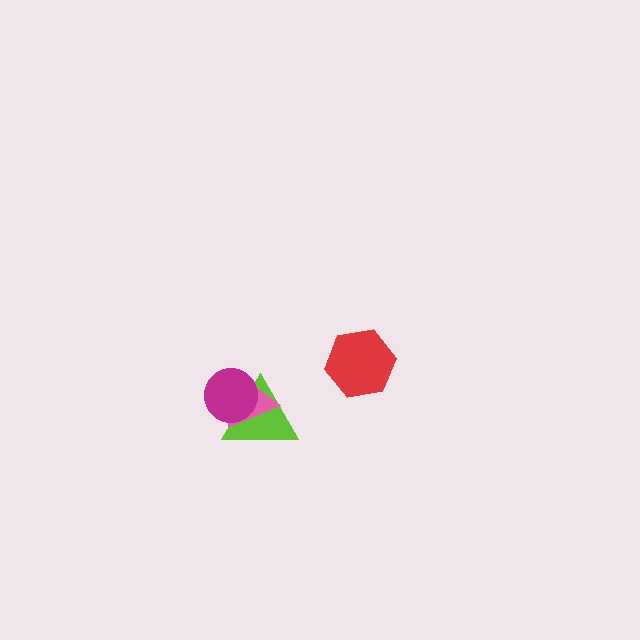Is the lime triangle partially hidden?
Yes, it is partially covered by another shape.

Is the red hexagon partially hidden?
No, no other shape covers it.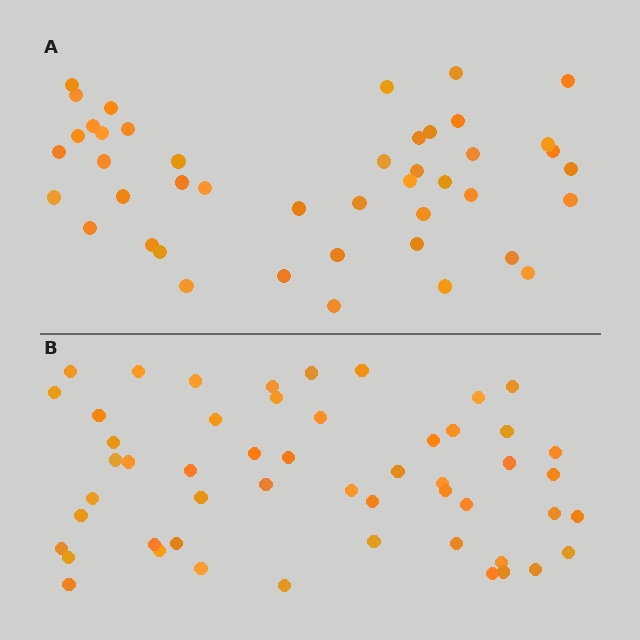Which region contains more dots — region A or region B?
Region B (the bottom region) has more dots.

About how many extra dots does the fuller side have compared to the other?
Region B has roughly 8 or so more dots than region A.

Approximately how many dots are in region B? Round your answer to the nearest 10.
About 50 dots. (The exact count is 52, which rounds to 50.)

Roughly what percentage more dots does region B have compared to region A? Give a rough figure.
About 20% more.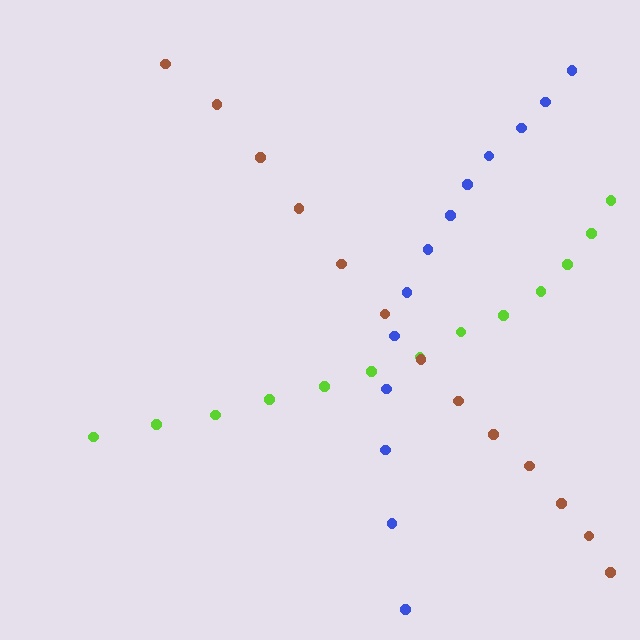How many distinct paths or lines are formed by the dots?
There are 3 distinct paths.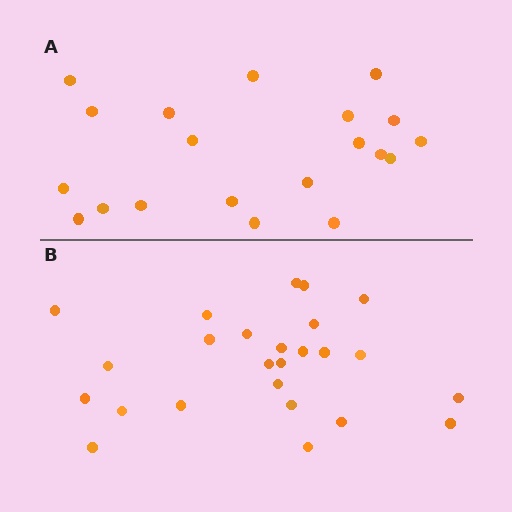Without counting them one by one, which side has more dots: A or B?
Region B (the bottom region) has more dots.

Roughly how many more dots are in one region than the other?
Region B has about 5 more dots than region A.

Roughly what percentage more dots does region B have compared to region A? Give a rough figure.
About 25% more.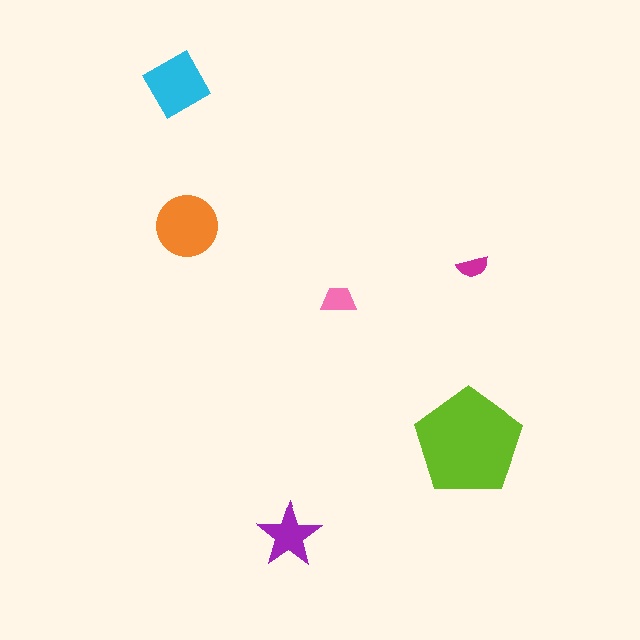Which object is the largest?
The lime pentagon.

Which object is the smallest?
The magenta semicircle.